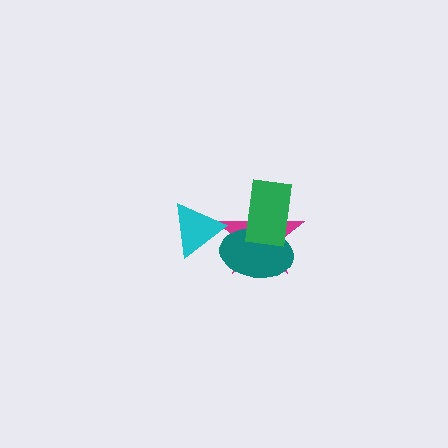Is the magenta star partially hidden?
Yes, it is partially covered by another shape.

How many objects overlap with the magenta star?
3 objects overlap with the magenta star.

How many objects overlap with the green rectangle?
2 objects overlap with the green rectangle.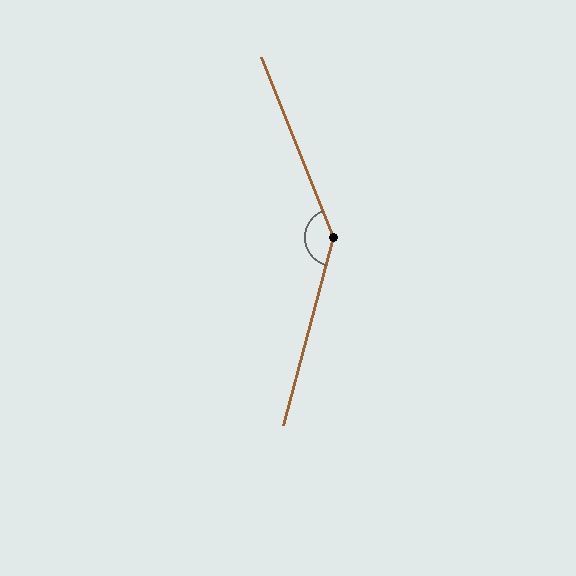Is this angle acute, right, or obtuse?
It is obtuse.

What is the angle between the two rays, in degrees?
Approximately 143 degrees.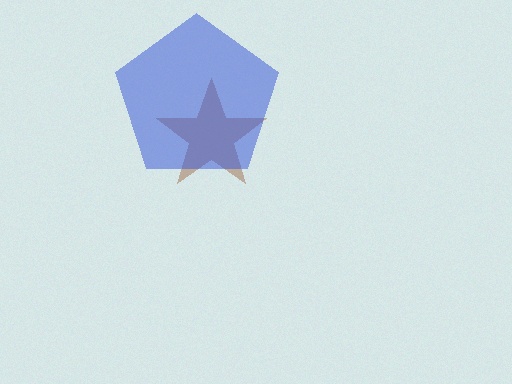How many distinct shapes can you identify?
There are 2 distinct shapes: a brown star, a blue pentagon.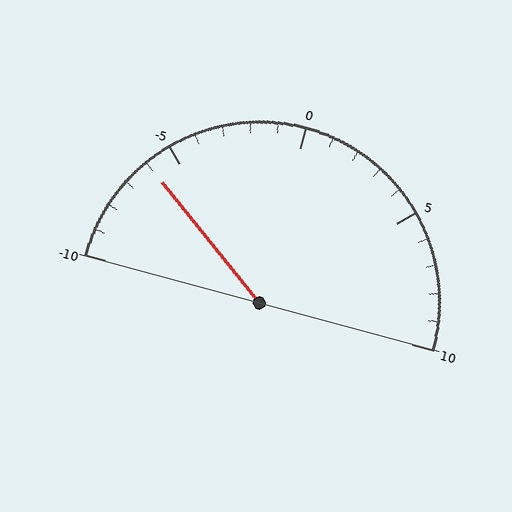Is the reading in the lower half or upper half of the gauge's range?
The reading is in the lower half of the range (-10 to 10).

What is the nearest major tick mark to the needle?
The nearest major tick mark is -5.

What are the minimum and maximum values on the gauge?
The gauge ranges from -10 to 10.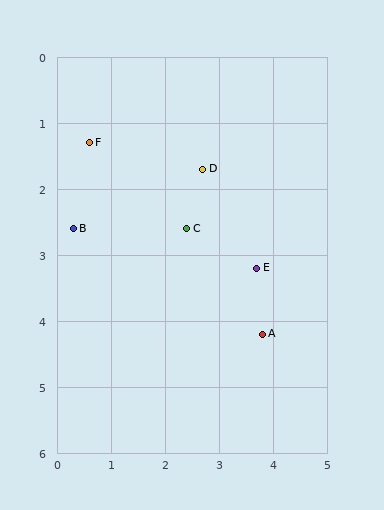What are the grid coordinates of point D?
Point D is at approximately (2.7, 1.7).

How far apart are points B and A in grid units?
Points B and A are about 3.8 grid units apart.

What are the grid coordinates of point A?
Point A is at approximately (3.8, 4.2).